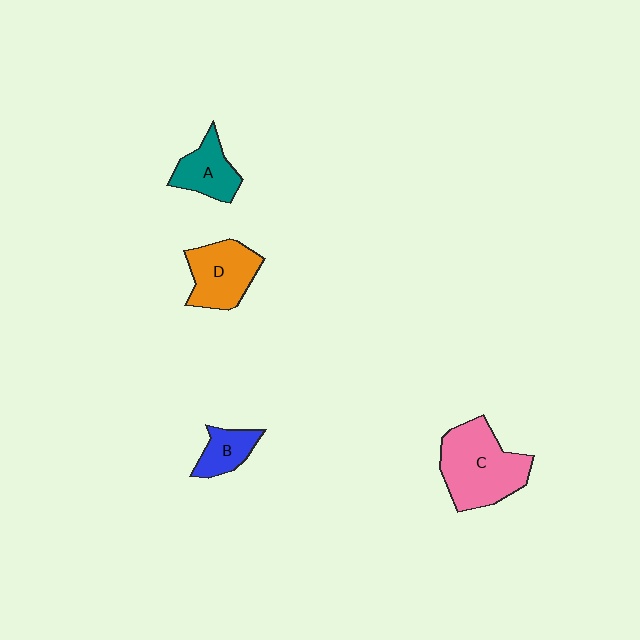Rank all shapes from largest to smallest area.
From largest to smallest: C (pink), D (orange), A (teal), B (blue).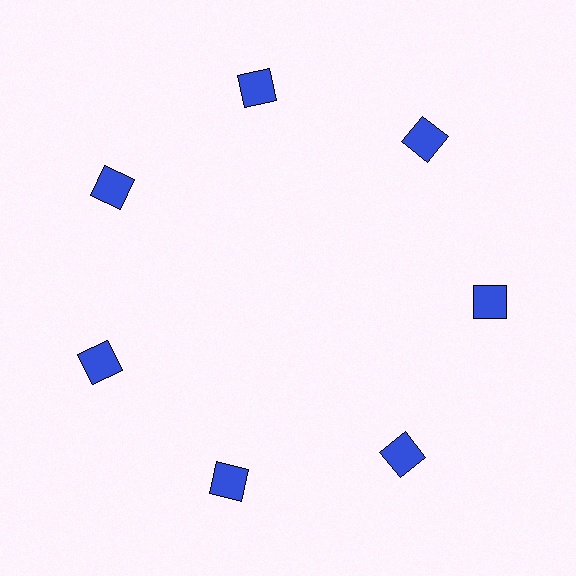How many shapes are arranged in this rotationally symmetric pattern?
There are 7 shapes, arranged in 7 groups of 1.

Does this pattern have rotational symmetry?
Yes, this pattern has 7-fold rotational symmetry. It looks the same after rotating 51 degrees around the center.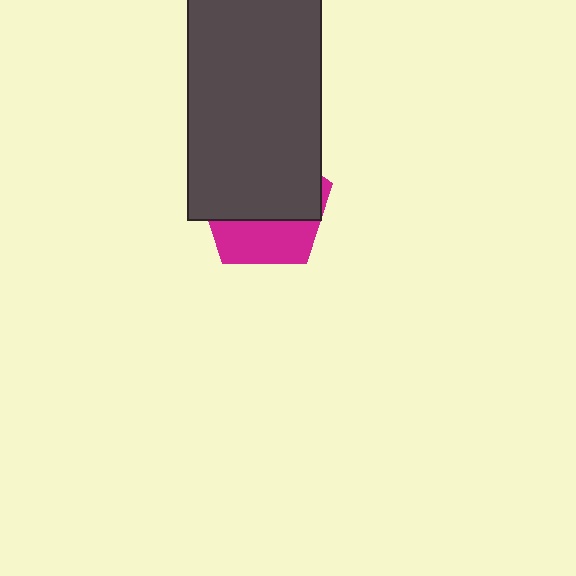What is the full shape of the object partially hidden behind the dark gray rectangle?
The partially hidden object is a magenta pentagon.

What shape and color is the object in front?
The object in front is a dark gray rectangle.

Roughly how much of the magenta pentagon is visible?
A small part of it is visible (roughly 36%).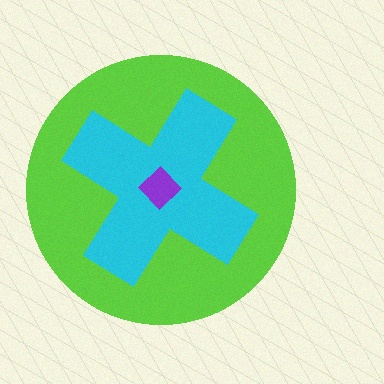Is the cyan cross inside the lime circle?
Yes.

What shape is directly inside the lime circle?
The cyan cross.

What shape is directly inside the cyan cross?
The purple diamond.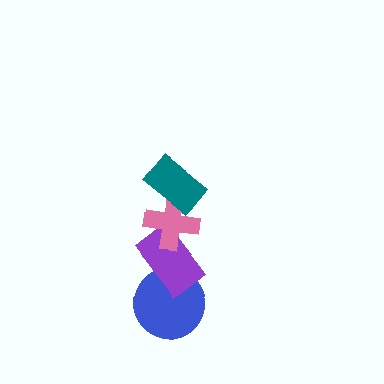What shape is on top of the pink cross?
The teal rectangle is on top of the pink cross.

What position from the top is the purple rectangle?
The purple rectangle is 3rd from the top.